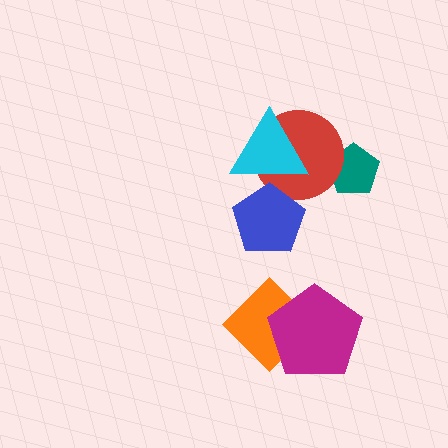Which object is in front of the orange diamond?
The magenta pentagon is in front of the orange diamond.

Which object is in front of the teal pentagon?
The red circle is in front of the teal pentagon.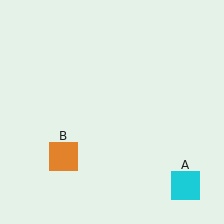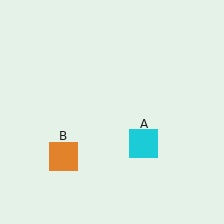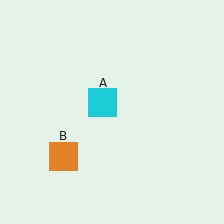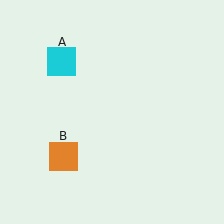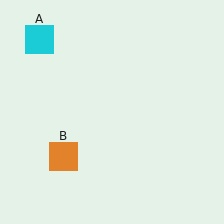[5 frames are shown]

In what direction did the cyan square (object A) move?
The cyan square (object A) moved up and to the left.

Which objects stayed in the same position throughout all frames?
Orange square (object B) remained stationary.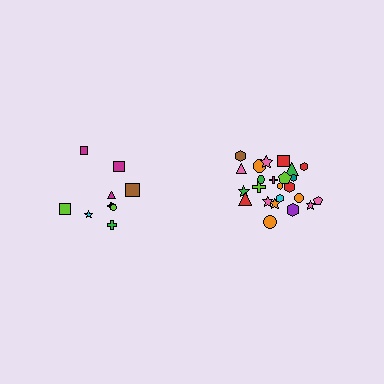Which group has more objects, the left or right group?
The right group.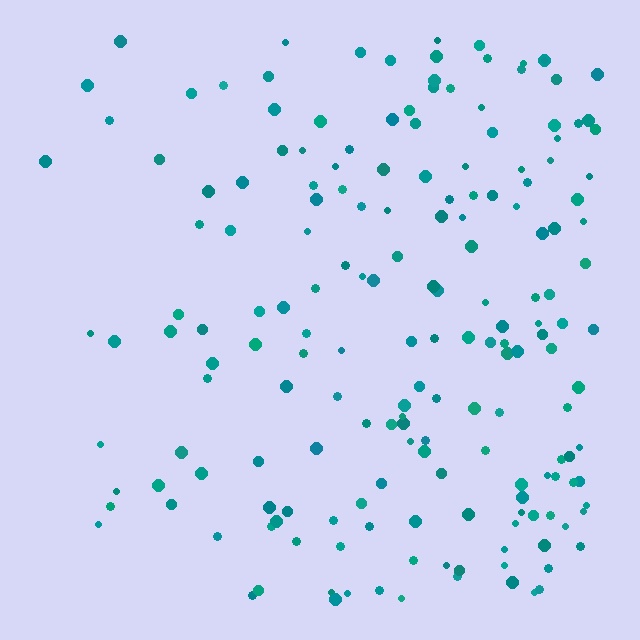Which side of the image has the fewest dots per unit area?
The left.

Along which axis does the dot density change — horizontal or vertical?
Horizontal.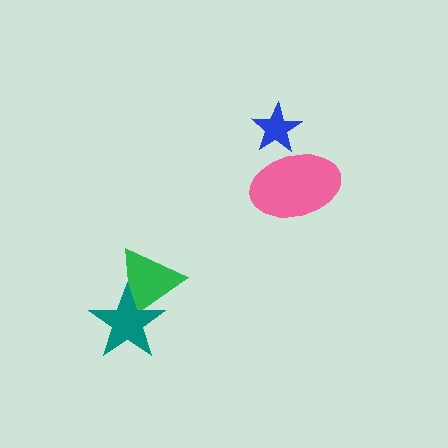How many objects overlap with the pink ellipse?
1 object overlaps with the pink ellipse.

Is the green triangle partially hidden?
Yes, it is partially covered by another shape.